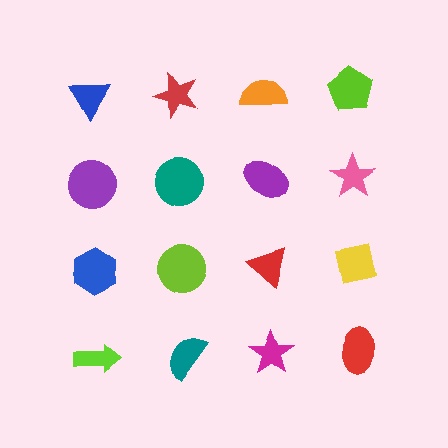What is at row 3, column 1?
A blue hexagon.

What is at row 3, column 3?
A red triangle.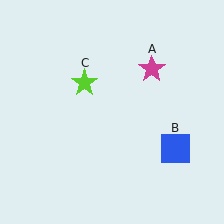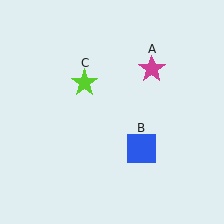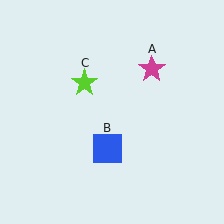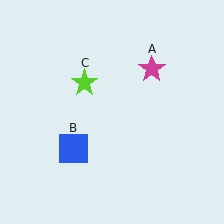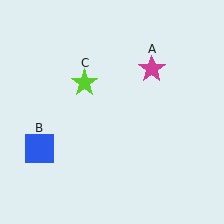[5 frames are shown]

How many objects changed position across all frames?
1 object changed position: blue square (object B).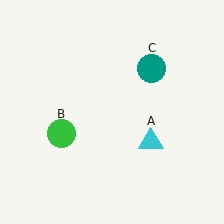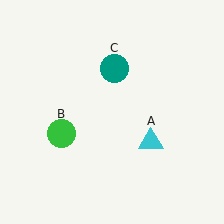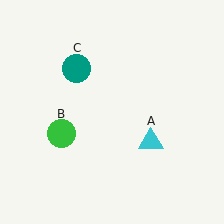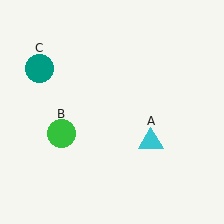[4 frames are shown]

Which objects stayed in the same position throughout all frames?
Cyan triangle (object A) and green circle (object B) remained stationary.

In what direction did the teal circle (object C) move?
The teal circle (object C) moved left.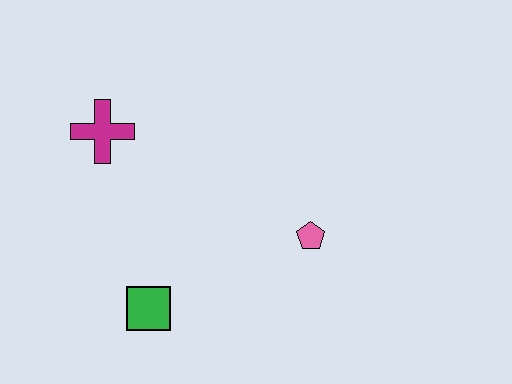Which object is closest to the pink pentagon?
The green square is closest to the pink pentagon.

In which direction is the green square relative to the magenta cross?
The green square is below the magenta cross.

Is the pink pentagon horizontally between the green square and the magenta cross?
No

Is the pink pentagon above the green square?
Yes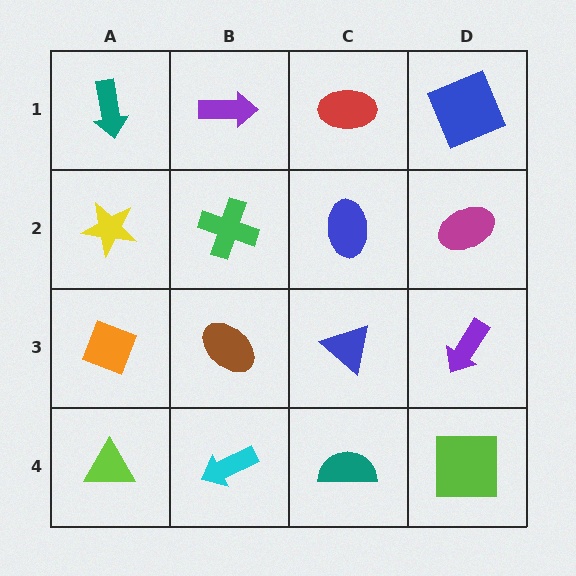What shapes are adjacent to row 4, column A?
An orange diamond (row 3, column A), a cyan arrow (row 4, column B).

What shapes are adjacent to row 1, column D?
A magenta ellipse (row 2, column D), a red ellipse (row 1, column C).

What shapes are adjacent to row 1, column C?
A blue ellipse (row 2, column C), a purple arrow (row 1, column B), a blue square (row 1, column D).